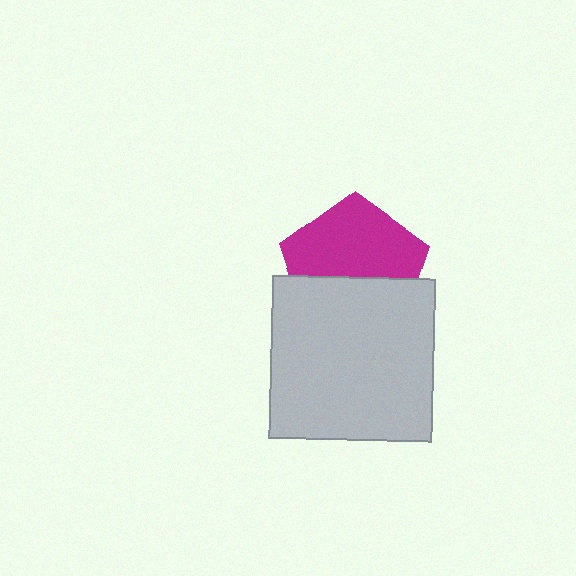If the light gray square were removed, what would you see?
You would see the complete magenta pentagon.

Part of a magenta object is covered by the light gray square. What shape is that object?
It is a pentagon.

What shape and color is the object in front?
The object in front is a light gray square.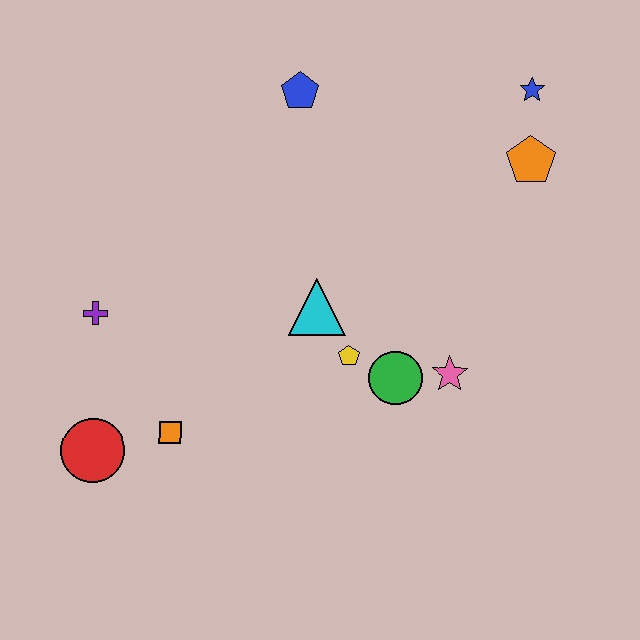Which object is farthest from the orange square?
The blue star is farthest from the orange square.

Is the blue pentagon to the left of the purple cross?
No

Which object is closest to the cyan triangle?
The yellow pentagon is closest to the cyan triangle.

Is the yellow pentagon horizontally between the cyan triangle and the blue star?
Yes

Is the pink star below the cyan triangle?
Yes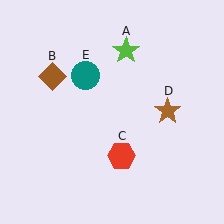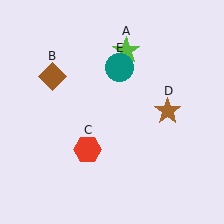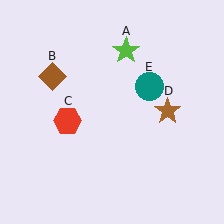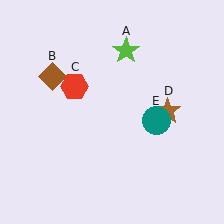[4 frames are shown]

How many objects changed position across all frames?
2 objects changed position: red hexagon (object C), teal circle (object E).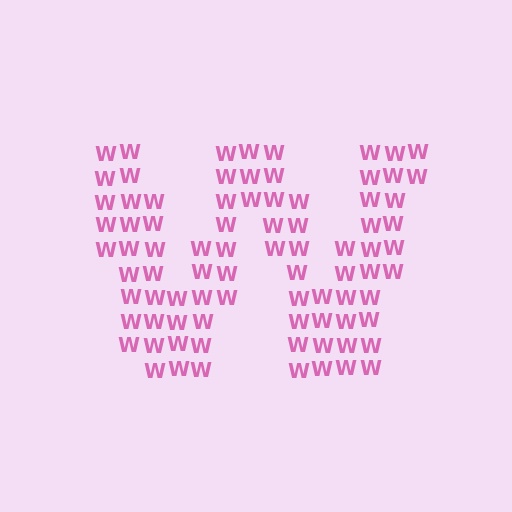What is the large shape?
The large shape is the letter W.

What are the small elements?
The small elements are letter W's.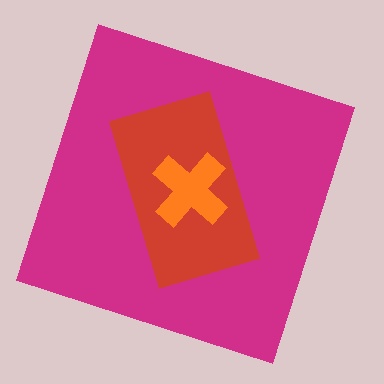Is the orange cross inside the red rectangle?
Yes.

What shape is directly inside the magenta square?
The red rectangle.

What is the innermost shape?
The orange cross.